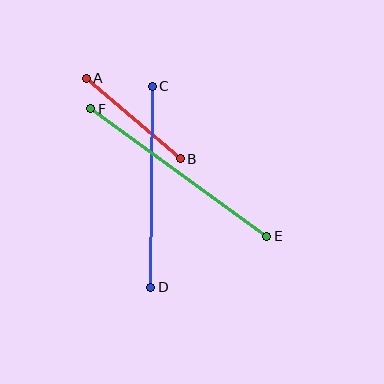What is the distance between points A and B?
The distance is approximately 124 pixels.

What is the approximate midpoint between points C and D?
The midpoint is at approximately (152, 187) pixels.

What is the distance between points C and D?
The distance is approximately 201 pixels.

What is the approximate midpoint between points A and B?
The midpoint is at approximately (133, 119) pixels.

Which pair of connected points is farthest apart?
Points E and F are farthest apart.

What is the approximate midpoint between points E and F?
The midpoint is at approximately (179, 173) pixels.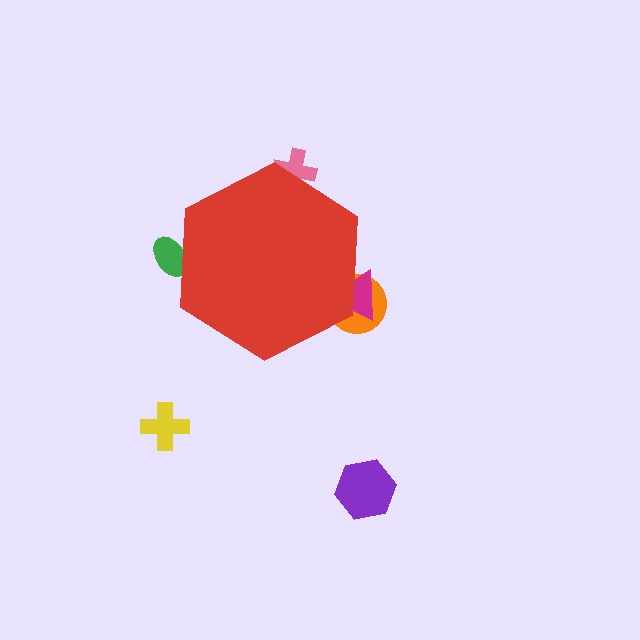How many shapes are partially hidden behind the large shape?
4 shapes are partially hidden.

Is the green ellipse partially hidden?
Yes, the green ellipse is partially hidden behind the red hexagon.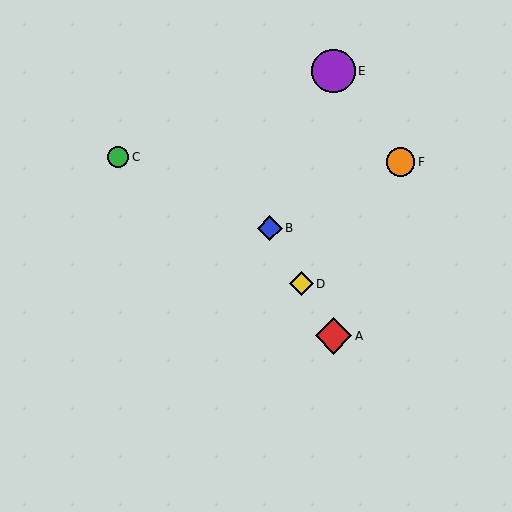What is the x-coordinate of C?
Object C is at x≈118.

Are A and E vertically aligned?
Yes, both are at x≈334.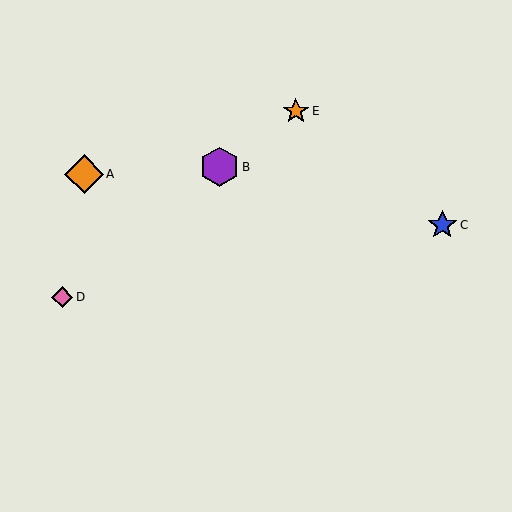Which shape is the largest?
The purple hexagon (labeled B) is the largest.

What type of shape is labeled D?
Shape D is a pink diamond.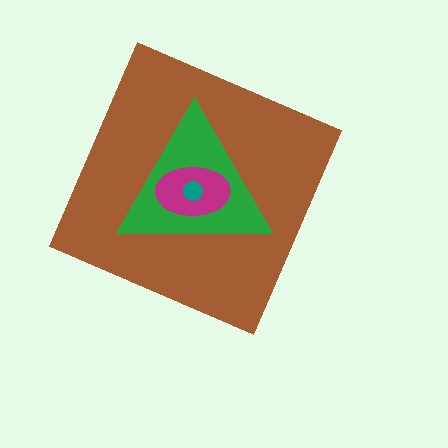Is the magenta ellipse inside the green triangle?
Yes.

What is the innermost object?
The teal circle.